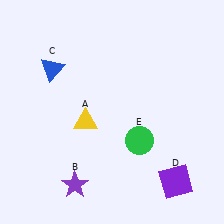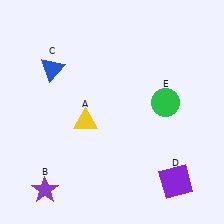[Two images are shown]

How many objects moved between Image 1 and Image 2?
2 objects moved between the two images.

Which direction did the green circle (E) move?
The green circle (E) moved up.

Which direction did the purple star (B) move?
The purple star (B) moved left.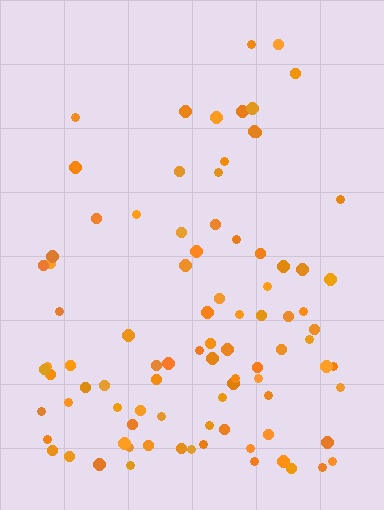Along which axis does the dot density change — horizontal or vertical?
Vertical.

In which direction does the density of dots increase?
From top to bottom, with the bottom side densest.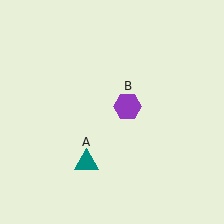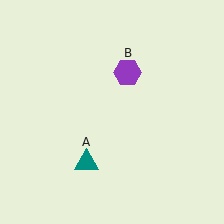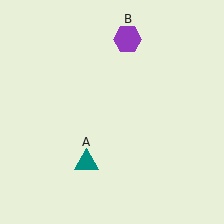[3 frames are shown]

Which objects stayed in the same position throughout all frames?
Teal triangle (object A) remained stationary.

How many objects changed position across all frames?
1 object changed position: purple hexagon (object B).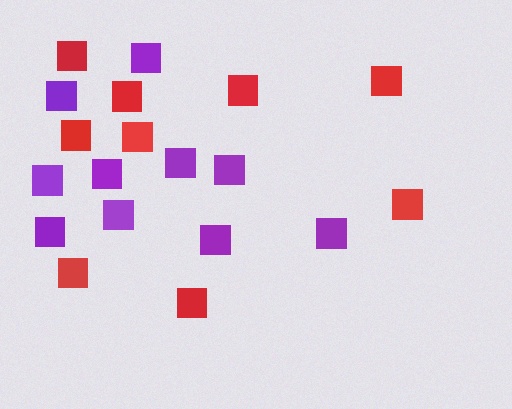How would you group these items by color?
There are 2 groups: one group of red squares (9) and one group of purple squares (10).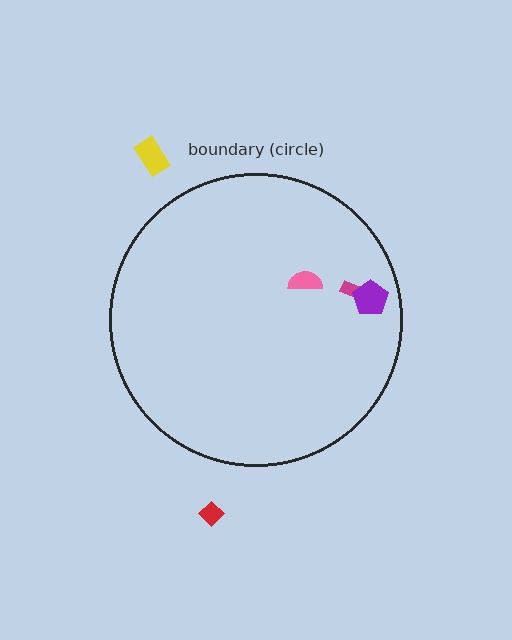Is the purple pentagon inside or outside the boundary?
Inside.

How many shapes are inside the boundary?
3 inside, 2 outside.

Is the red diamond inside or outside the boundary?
Outside.